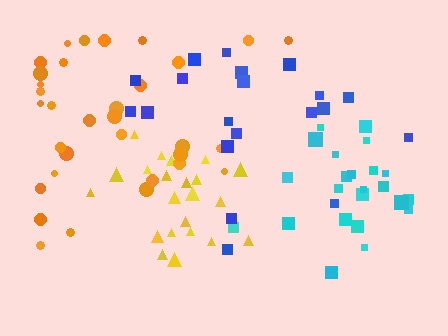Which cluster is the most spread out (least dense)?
Blue.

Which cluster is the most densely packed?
Yellow.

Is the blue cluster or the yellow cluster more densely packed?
Yellow.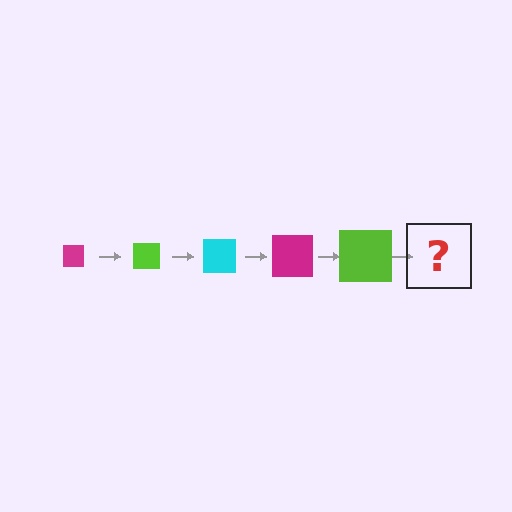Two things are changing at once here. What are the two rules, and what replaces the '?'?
The two rules are that the square grows larger each step and the color cycles through magenta, lime, and cyan. The '?' should be a cyan square, larger than the previous one.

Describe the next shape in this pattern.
It should be a cyan square, larger than the previous one.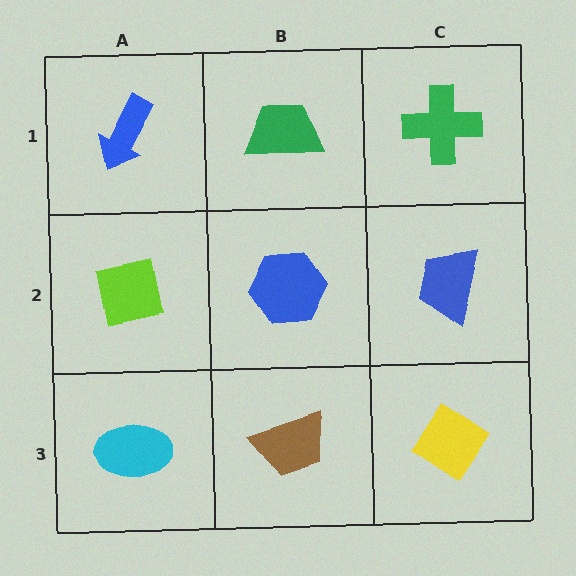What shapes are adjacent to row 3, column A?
A lime square (row 2, column A), a brown trapezoid (row 3, column B).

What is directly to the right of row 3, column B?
A yellow diamond.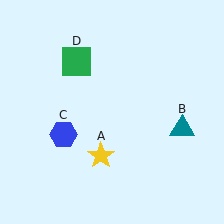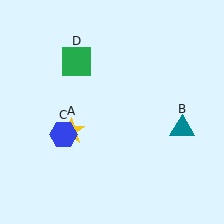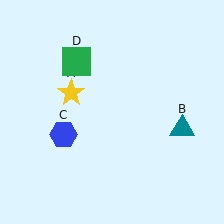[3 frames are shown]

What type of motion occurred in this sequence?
The yellow star (object A) rotated clockwise around the center of the scene.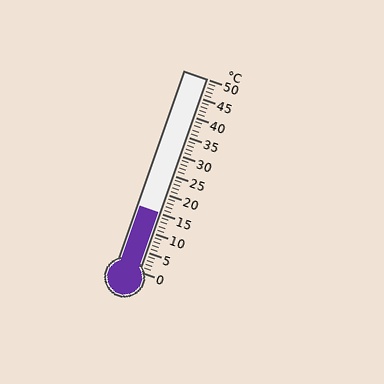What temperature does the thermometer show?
The thermometer shows approximately 15°C.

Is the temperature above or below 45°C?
The temperature is below 45°C.